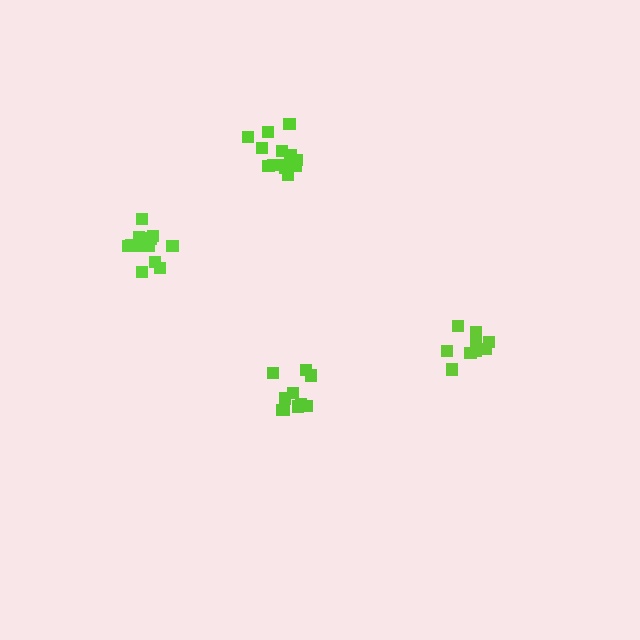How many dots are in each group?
Group 1: 14 dots, Group 2: 10 dots, Group 3: 14 dots, Group 4: 9 dots (47 total).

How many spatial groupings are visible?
There are 4 spatial groupings.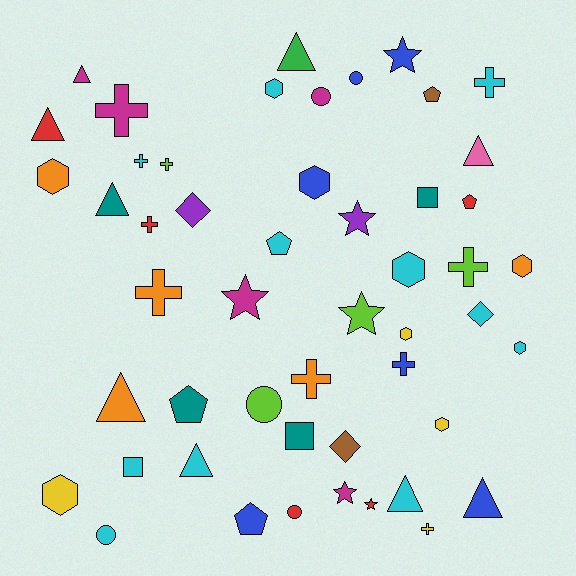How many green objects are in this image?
There is 1 green object.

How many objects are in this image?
There are 50 objects.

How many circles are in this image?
There are 5 circles.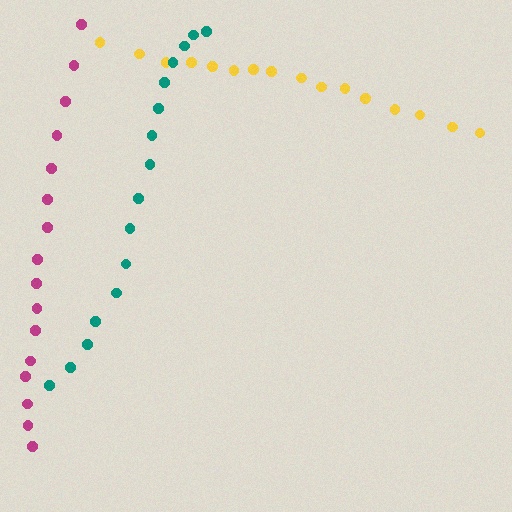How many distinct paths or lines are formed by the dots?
There are 3 distinct paths.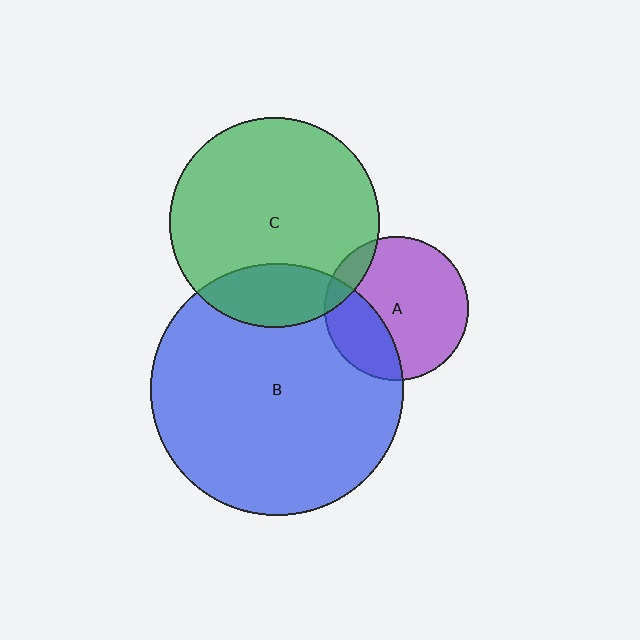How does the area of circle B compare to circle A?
Approximately 3.1 times.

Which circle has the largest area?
Circle B (blue).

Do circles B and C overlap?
Yes.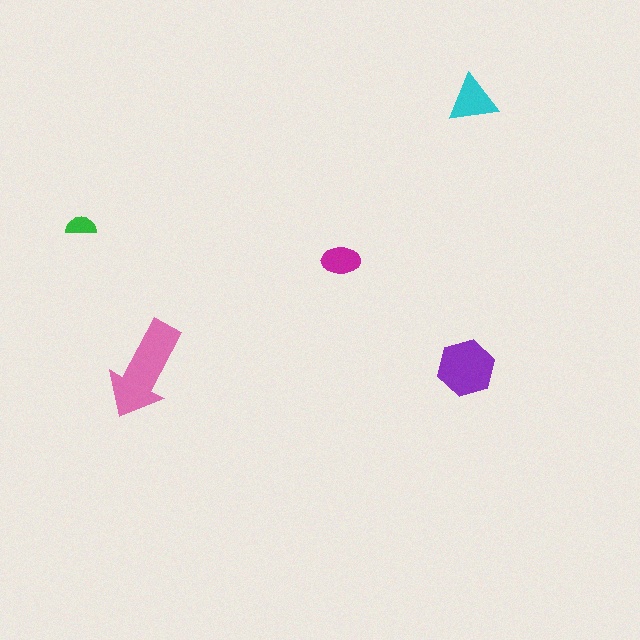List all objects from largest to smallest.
The pink arrow, the purple hexagon, the cyan triangle, the magenta ellipse, the green semicircle.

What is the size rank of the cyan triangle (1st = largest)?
3rd.